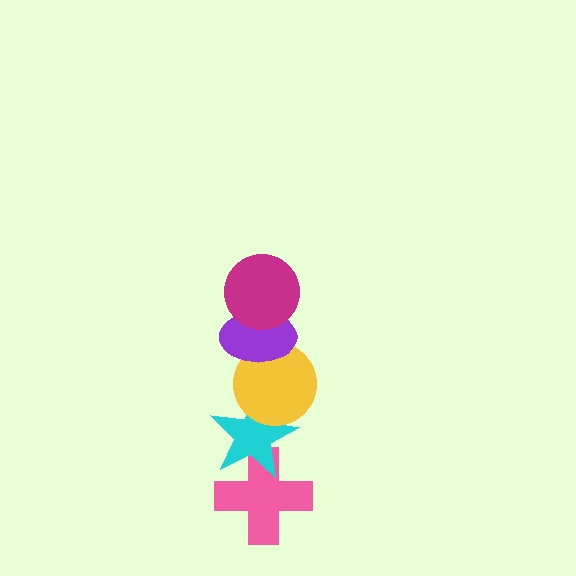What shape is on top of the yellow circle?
The purple ellipse is on top of the yellow circle.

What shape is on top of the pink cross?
The cyan star is on top of the pink cross.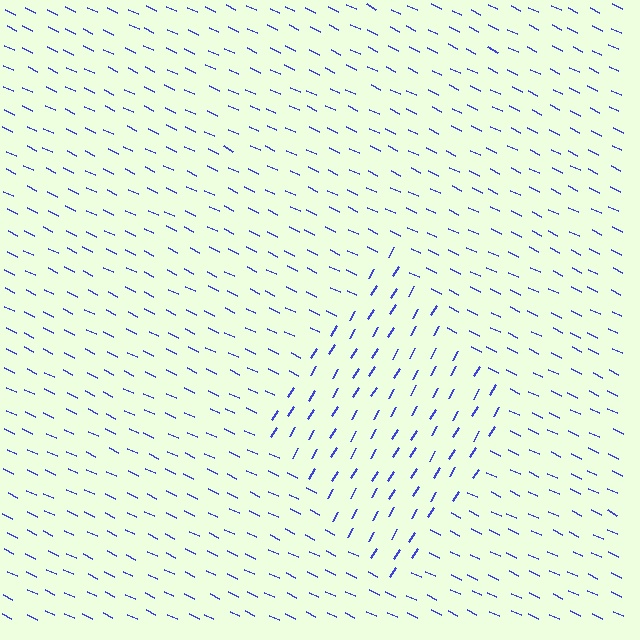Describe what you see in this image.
The image is filled with small blue line segments. A diamond region in the image has lines oriented differently from the surrounding lines, creating a visible texture boundary.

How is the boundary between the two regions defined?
The boundary is defined purely by a change in line orientation (approximately 85 degrees difference). All lines are the same color and thickness.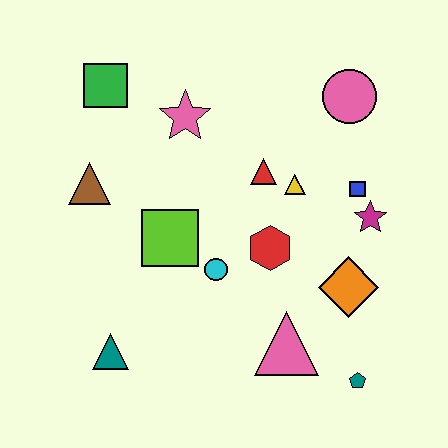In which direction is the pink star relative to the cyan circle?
The pink star is above the cyan circle.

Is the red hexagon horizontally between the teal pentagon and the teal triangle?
Yes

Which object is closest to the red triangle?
The yellow triangle is closest to the red triangle.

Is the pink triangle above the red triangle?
No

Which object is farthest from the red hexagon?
The green square is farthest from the red hexagon.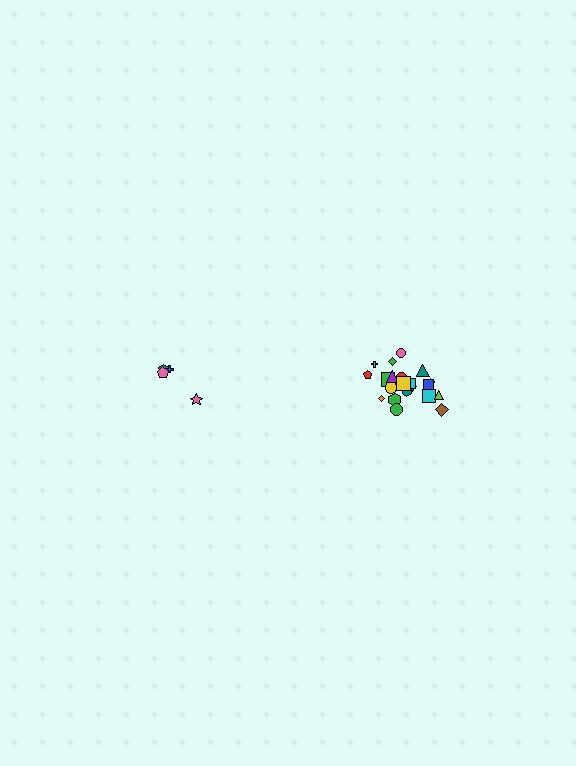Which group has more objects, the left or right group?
The right group.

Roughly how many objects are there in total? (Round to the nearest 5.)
Roughly 25 objects in total.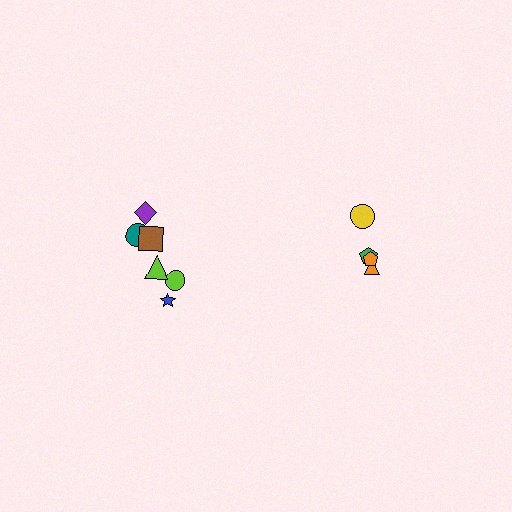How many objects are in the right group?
There are 4 objects.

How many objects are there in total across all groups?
There are 10 objects.